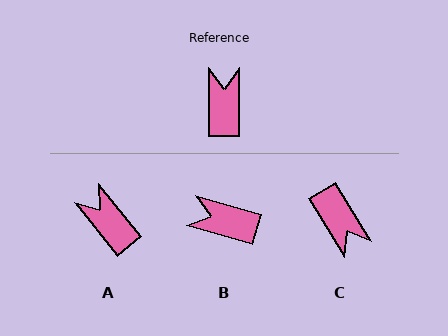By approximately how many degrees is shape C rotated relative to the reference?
Approximately 149 degrees clockwise.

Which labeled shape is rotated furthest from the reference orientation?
C, about 149 degrees away.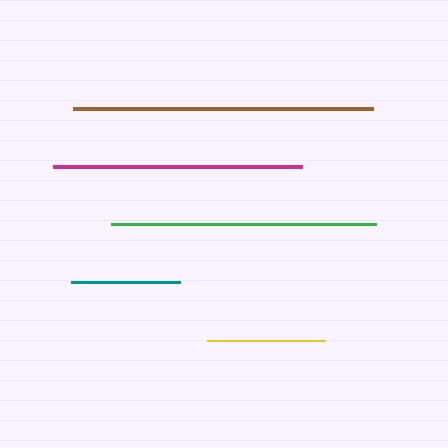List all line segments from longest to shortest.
From longest to shortest: brown, green, magenta, yellow, teal.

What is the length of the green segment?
The green segment is approximately 265 pixels long.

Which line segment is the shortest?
The teal line is the shortest at approximately 109 pixels.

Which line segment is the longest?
The brown line is the longest at approximately 301 pixels.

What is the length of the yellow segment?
The yellow segment is approximately 118 pixels long.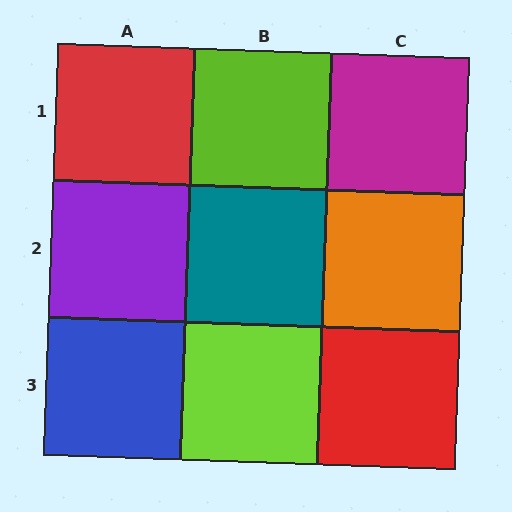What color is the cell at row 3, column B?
Lime.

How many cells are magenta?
1 cell is magenta.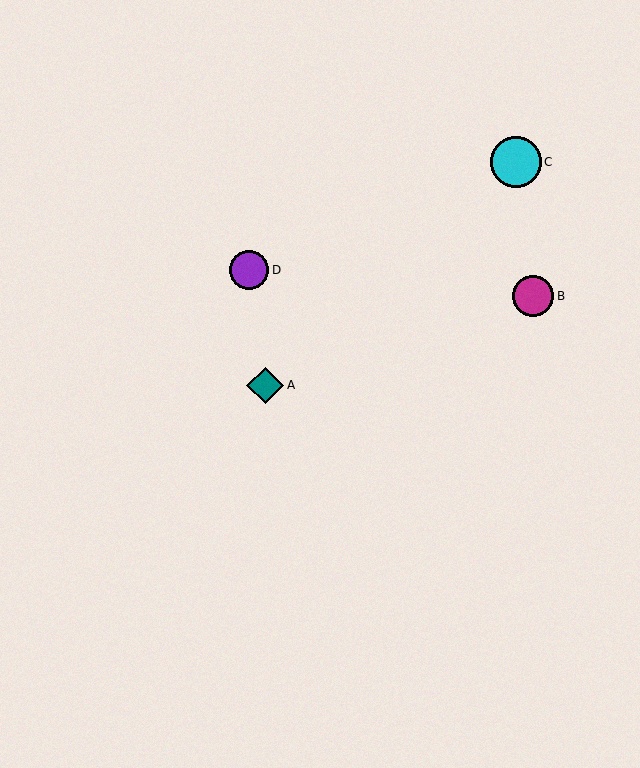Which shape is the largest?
The cyan circle (labeled C) is the largest.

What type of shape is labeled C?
Shape C is a cyan circle.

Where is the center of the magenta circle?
The center of the magenta circle is at (533, 296).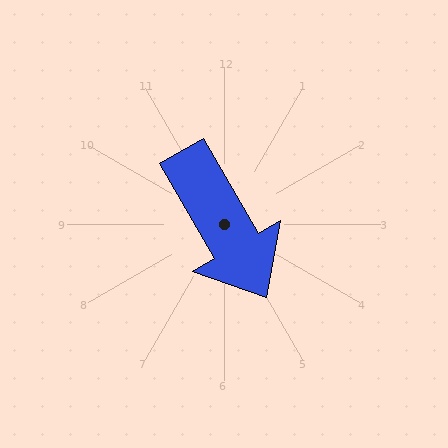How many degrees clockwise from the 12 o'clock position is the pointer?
Approximately 150 degrees.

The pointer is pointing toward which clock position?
Roughly 5 o'clock.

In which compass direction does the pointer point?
Southeast.